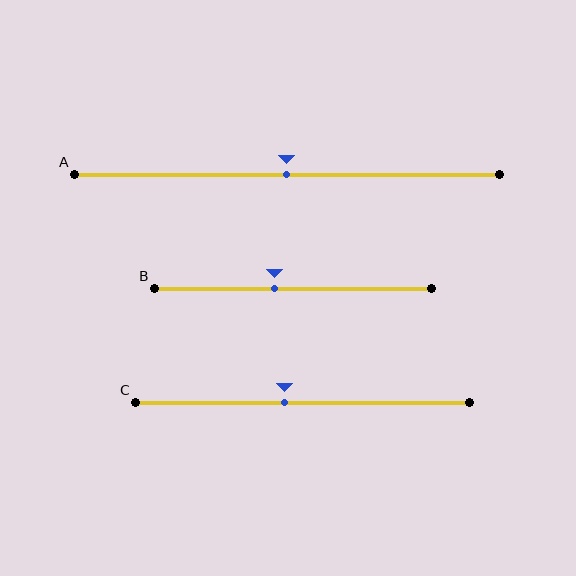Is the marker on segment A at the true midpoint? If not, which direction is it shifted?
Yes, the marker on segment A is at the true midpoint.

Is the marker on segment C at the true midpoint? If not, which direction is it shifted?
No, the marker on segment C is shifted to the left by about 5% of the segment length.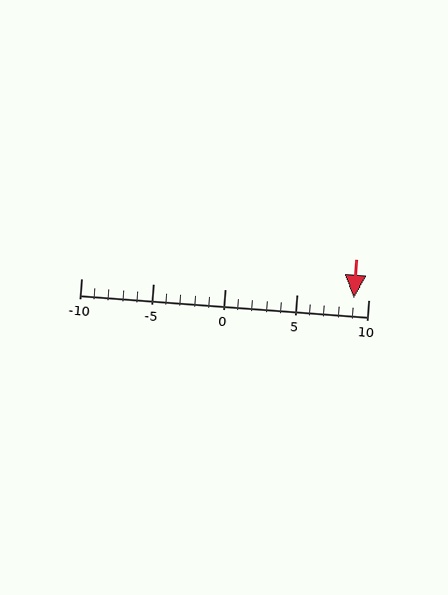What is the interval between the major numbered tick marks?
The major tick marks are spaced 5 units apart.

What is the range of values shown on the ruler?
The ruler shows values from -10 to 10.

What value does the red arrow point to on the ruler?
The red arrow points to approximately 9.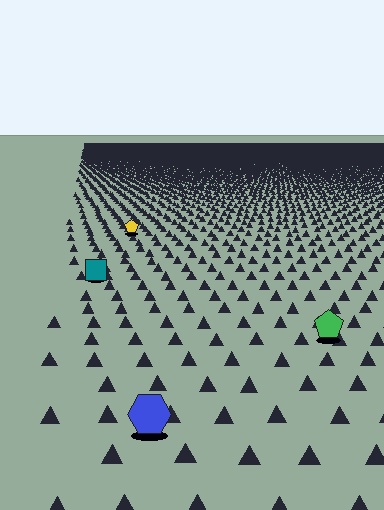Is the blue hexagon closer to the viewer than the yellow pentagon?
Yes. The blue hexagon is closer — you can tell from the texture gradient: the ground texture is coarser near it.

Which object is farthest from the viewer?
The yellow pentagon is farthest from the viewer. It appears smaller and the ground texture around it is denser.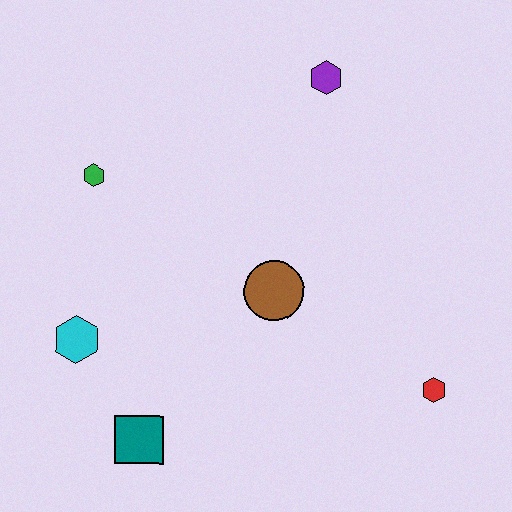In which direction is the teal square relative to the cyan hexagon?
The teal square is below the cyan hexagon.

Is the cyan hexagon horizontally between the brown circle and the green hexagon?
No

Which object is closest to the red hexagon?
The brown circle is closest to the red hexagon.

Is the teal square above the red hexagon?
No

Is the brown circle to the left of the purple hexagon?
Yes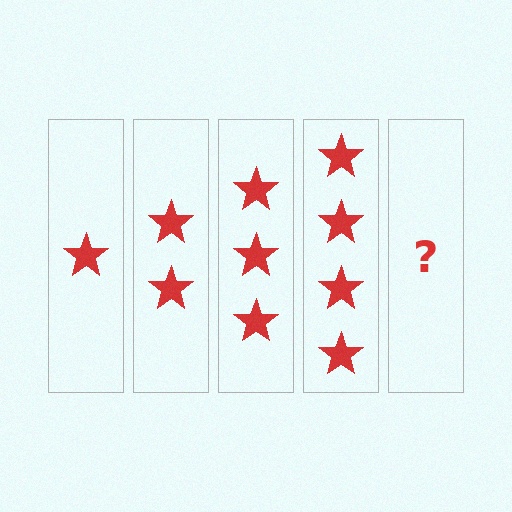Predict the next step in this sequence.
The next step is 5 stars.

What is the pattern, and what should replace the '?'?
The pattern is that each step adds one more star. The '?' should be 5 stars.